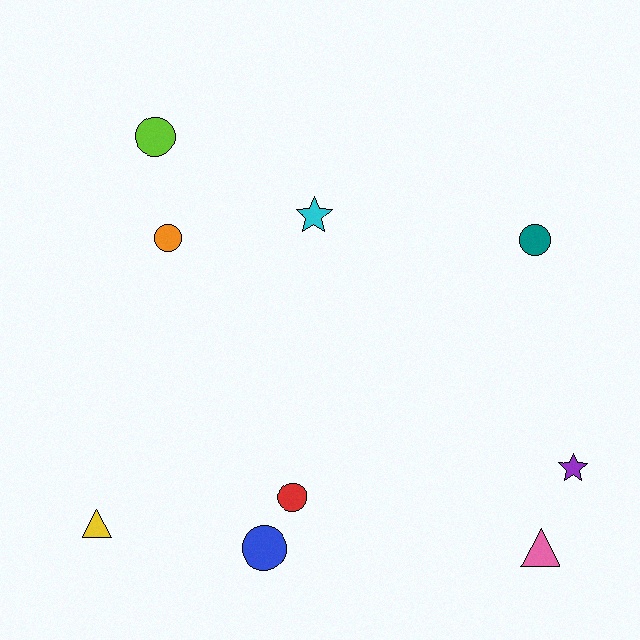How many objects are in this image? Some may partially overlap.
There are 9 objects.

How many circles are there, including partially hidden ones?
There are 5 circles.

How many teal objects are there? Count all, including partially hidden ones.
There is 1 teal object.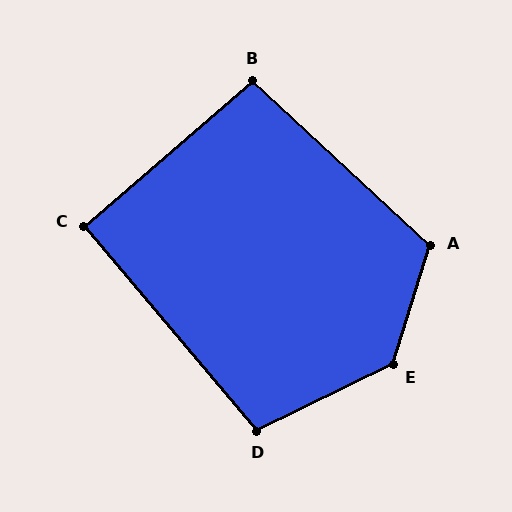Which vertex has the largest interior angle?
E, at approximately 133 degrees.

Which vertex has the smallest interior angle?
C, at approximately 90 degrees.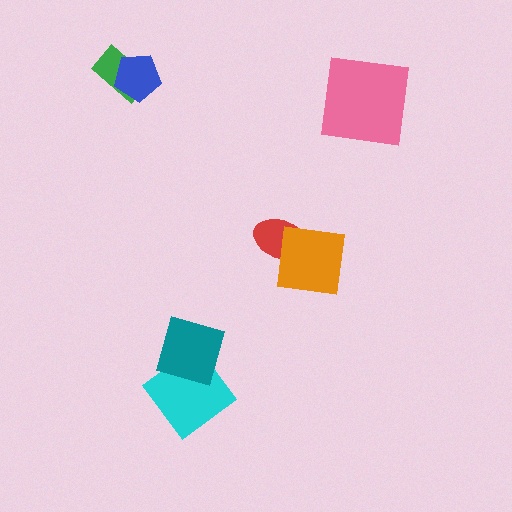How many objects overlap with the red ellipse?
1 object overlaps with the red ellipse.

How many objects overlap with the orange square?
1 object overlaps with the orange square.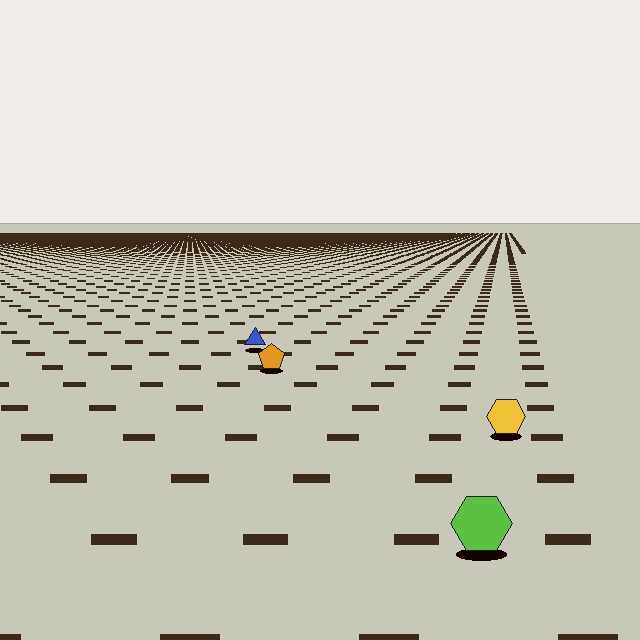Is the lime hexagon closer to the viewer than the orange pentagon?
Yes. The lime hexagon is closer — you can tell from the texture gradient: the ground texture is coarser near it.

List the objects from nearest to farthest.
From nearest to farthest: the lime hexagon, the yellow hexagon, the orange pentagon, the blue triangle.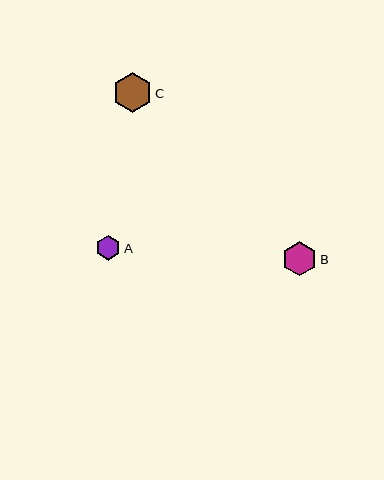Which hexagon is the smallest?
Hexagon A is the smallest with a size of approximately 25 pixels.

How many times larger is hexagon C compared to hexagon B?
Hexagon C is approximately 1.2 times the size of hexagon B.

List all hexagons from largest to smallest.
From largest to smallest: C, B, A.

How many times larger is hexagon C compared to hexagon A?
Hexagon C is approximately 1.6 times the size of hexagon A.